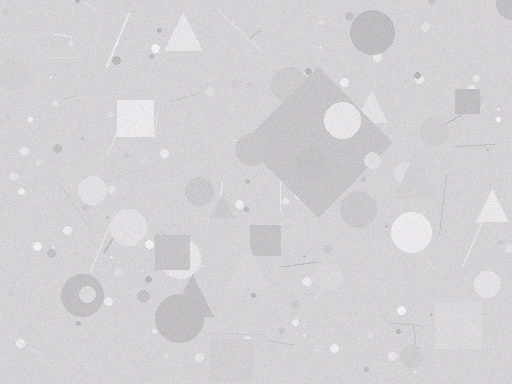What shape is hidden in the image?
A diamond is hidden in the image.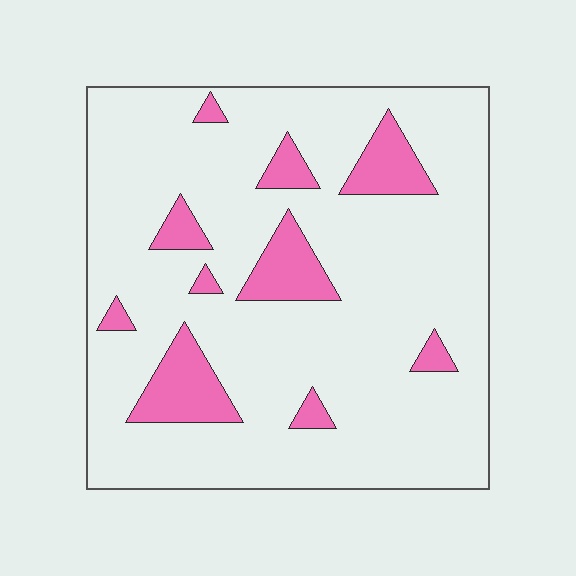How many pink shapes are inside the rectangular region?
10.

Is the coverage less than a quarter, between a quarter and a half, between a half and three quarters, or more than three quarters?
Less than a quarter.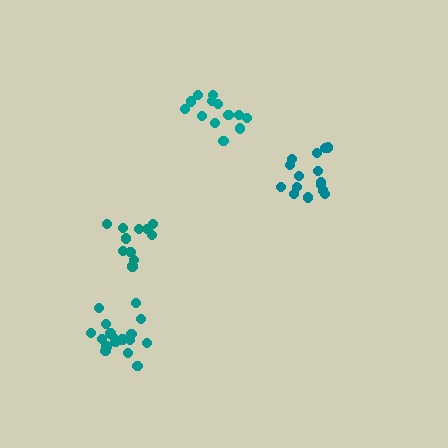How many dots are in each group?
Group 1: 15 dots, Group 2: 17 dots, Group 3: 11 dots, Group 4: 13 dots (56 total).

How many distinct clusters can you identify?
There are 4 distinct clusters.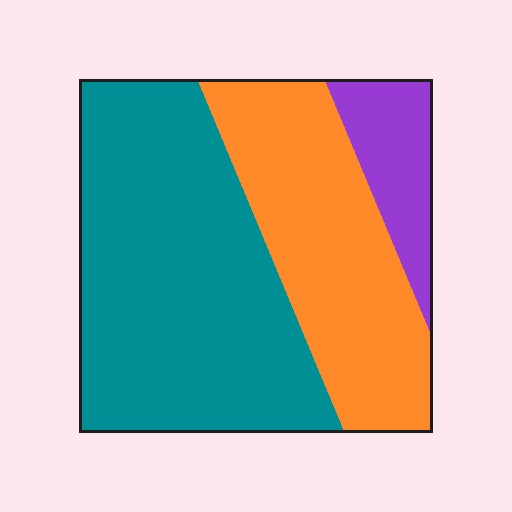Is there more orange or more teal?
Teal.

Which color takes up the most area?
Teal, at roughly 55%.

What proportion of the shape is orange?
Orange takes up about one third (1/3) of the shape.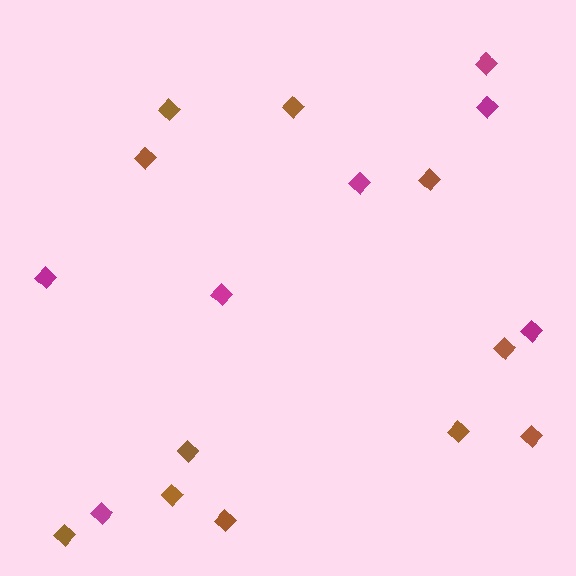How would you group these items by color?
There are 2 groups: one group of magenta diamonds (7) and one group of brown diamonds (11).